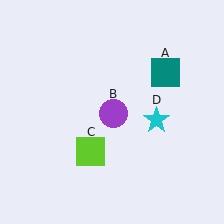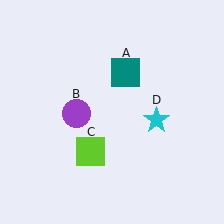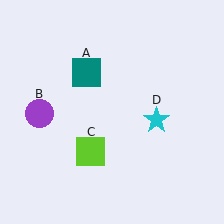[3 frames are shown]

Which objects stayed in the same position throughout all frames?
Lime square (object C) and cyan star (object D) remained stationary.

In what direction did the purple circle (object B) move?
The purple circle (object B) moved left.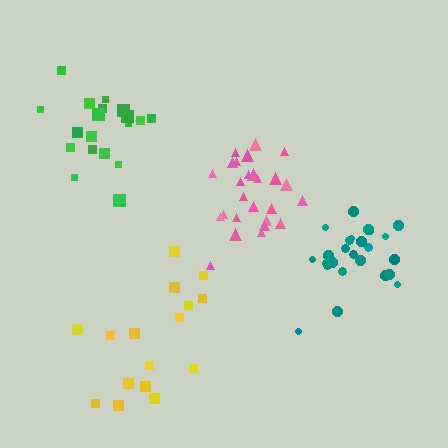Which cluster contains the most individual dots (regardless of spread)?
Pink (28).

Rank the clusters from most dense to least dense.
pink, teal, green, yellow.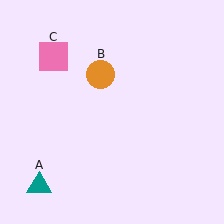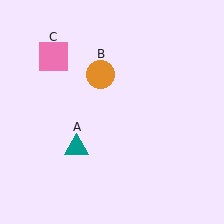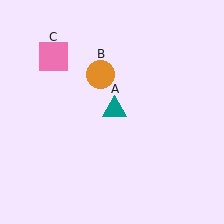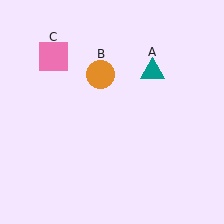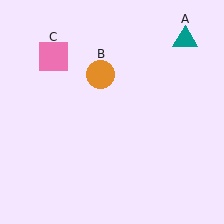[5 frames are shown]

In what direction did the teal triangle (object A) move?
The teal triangle (object A) moved up and to the right.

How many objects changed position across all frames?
1 object changed position: teal triangle (object A).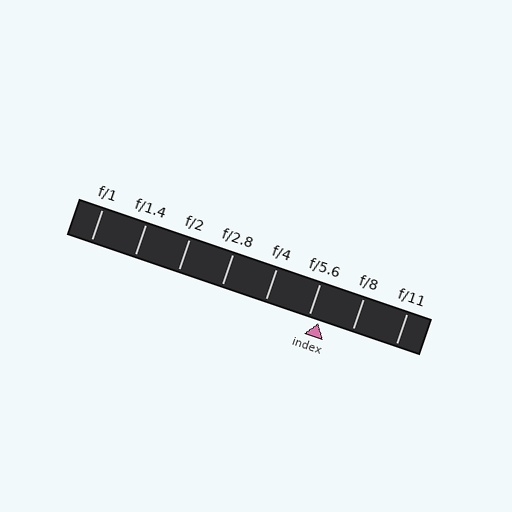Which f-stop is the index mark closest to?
The index mark is closest to f/5.6.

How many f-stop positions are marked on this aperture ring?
There are 8 f-stop positions marked.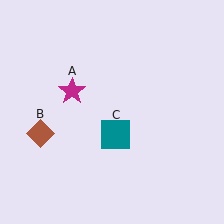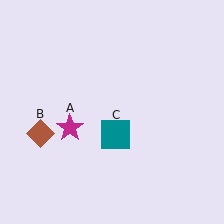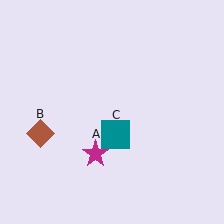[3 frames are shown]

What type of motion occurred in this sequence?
The magenta star (object A) rotated counterclockwise around the center of the scene.